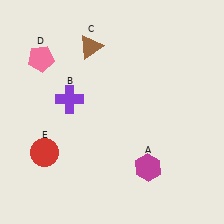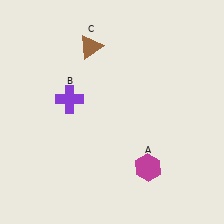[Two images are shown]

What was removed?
The red circle (E), the pink pentagon (D) were removed in Image 2.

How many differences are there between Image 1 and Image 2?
There are 2 differences between the two images.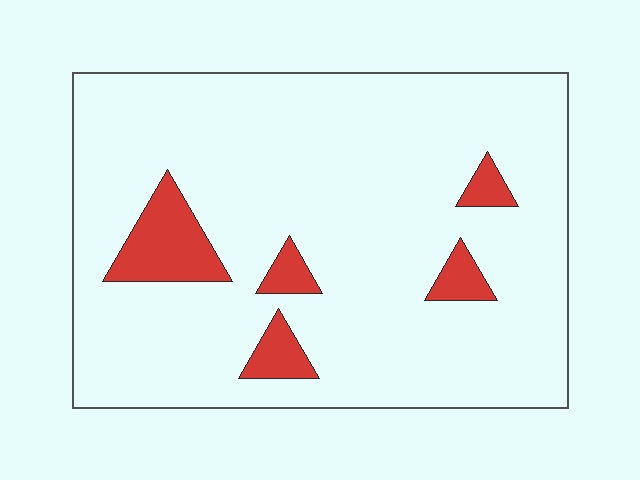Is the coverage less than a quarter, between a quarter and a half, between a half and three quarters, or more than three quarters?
Less than a quarter.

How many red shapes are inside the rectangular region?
5.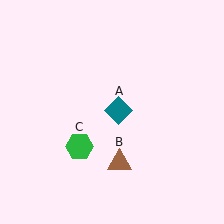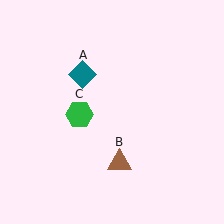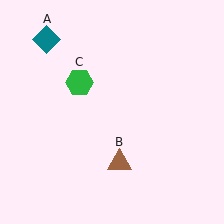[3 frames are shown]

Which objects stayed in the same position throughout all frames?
Brown triangle (object B) remained stationary.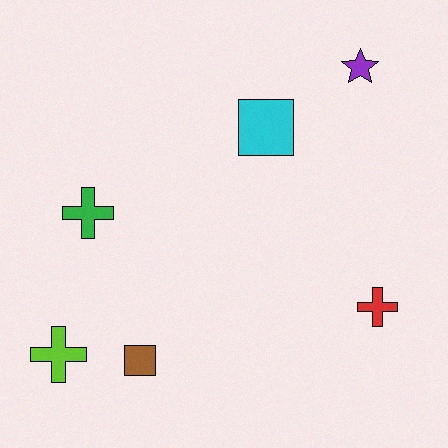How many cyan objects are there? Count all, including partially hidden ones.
There is 1 cyan object.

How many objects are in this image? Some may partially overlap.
There are 6 objects.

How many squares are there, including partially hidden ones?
There are 2 squares.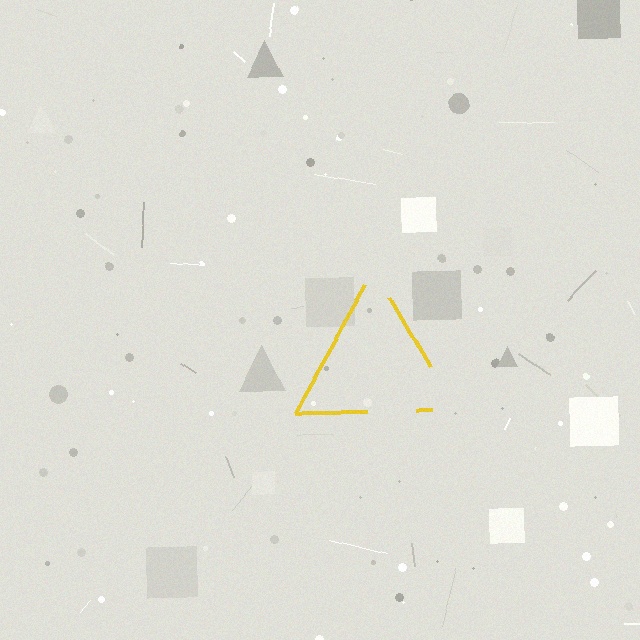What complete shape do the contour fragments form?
The contour fragments form a triangle.